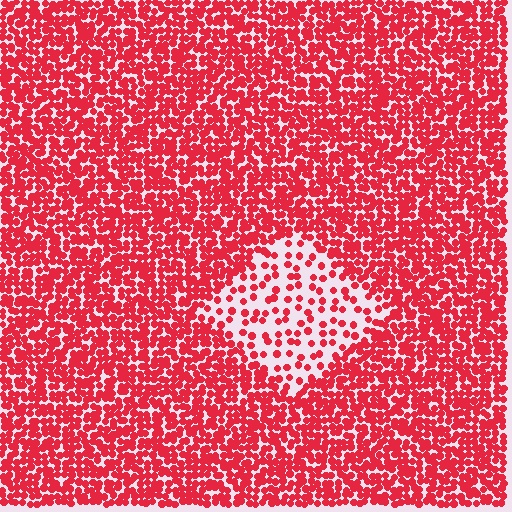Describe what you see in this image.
The image contains small red elements arranged at two different densities. A diamond-shaped region is visible where the elements are less densely packed than the surrounding area.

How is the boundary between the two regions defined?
The boundary is defined by a change in element density (approximately 2.7x ratio). All elements are the same color, size, and shape.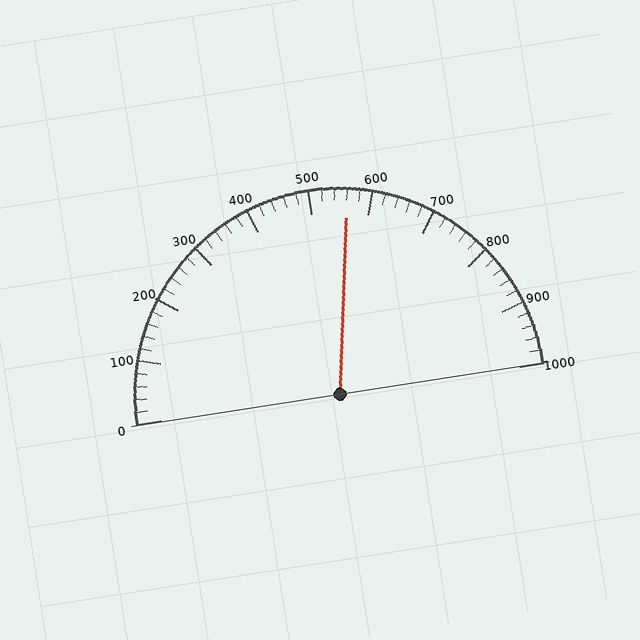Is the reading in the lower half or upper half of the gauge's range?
The reading is in the upper half of the range (0 to 1000).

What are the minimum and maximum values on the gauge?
The gauge ranges from 0 to 1000.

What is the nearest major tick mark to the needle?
The nearest major tick mark is 600.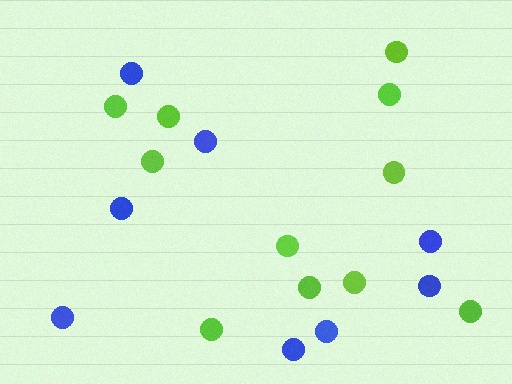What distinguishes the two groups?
There are 2 groups: one group of lime circles (11) and one group of blue circles (8).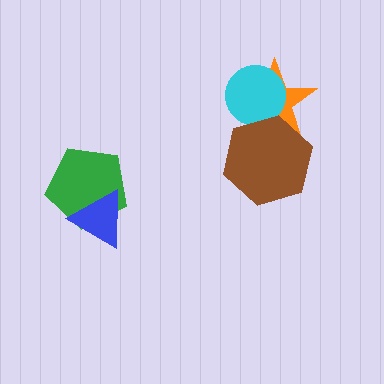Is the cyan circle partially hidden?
Yes, it is partially covered by another shape.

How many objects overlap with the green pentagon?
1 object overlaps with the green pentagon.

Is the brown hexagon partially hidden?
No, no other shape covers it.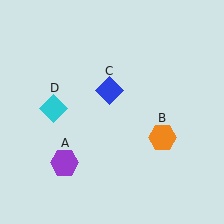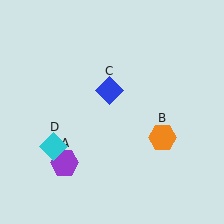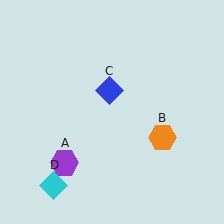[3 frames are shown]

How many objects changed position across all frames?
1 object changed position: cyan diamond (object D).